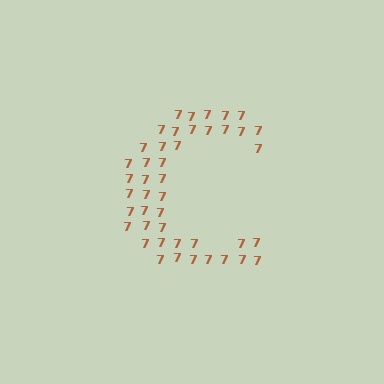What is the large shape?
The large shape is the letter C.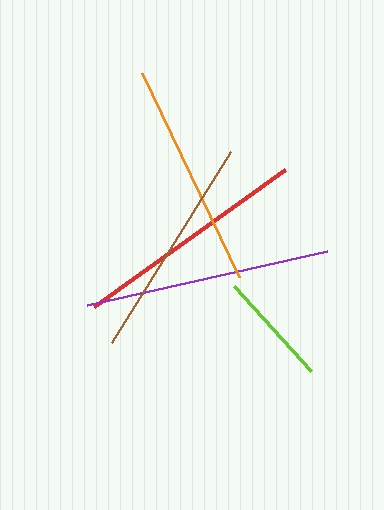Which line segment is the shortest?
The lime line is the shortest at approximately 115 pixels.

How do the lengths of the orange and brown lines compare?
The orange and brown lines are approximately the same length.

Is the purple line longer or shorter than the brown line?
The purple line is longer than the brown line.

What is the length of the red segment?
The red segment is approximately 236 pixels long.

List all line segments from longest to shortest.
From longest to shortest: purple, red, orange, brown, lime.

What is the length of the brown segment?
The brown segment is approximately 225 pixels long.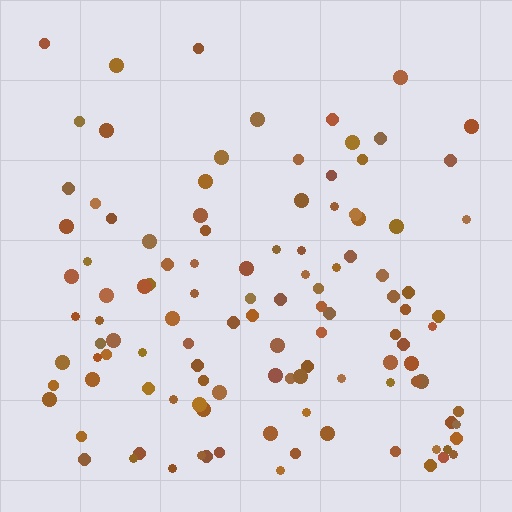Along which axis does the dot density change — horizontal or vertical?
Vertical.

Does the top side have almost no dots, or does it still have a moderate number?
Still a moderate number, just noticeably fewer than the bottom.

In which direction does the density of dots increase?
From top to bottom, with the bottom side densest.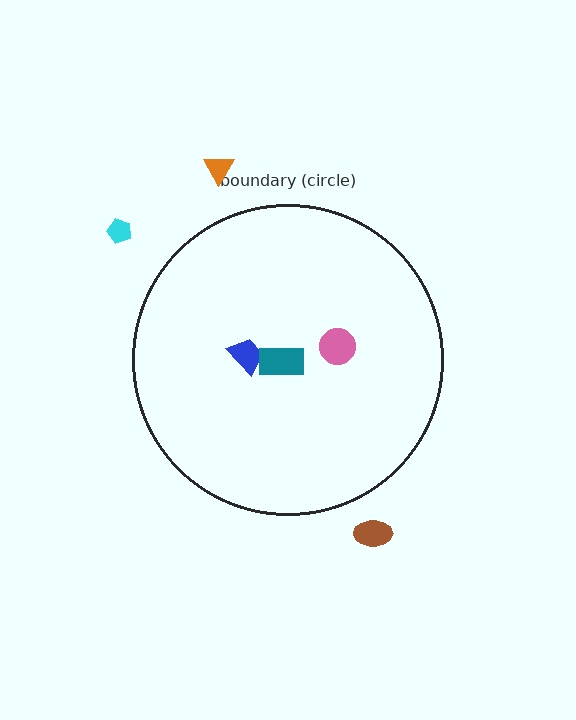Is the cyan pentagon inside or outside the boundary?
Outside.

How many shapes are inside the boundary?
3 inside, 3 outside.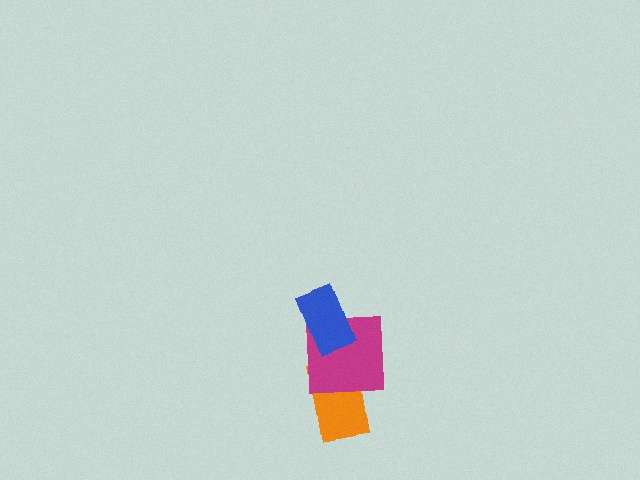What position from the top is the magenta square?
The magenta square is 2nd from the top.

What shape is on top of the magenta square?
The blue rectangle is on top of the magenta square.